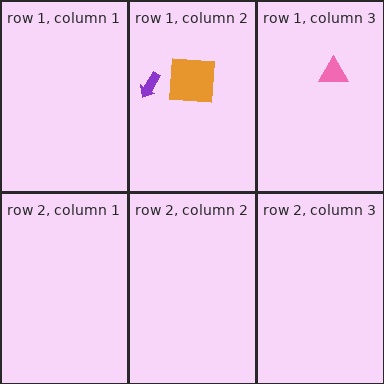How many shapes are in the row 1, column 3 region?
1.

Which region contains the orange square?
The row 1, column 2 region.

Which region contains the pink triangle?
The row 1, column 3 region.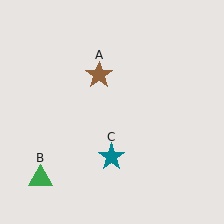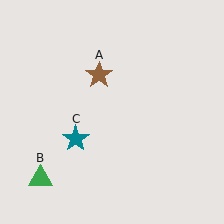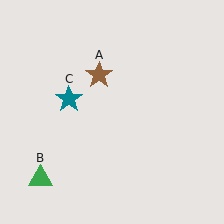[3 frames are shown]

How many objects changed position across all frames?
1 object changed position: teal star (object C).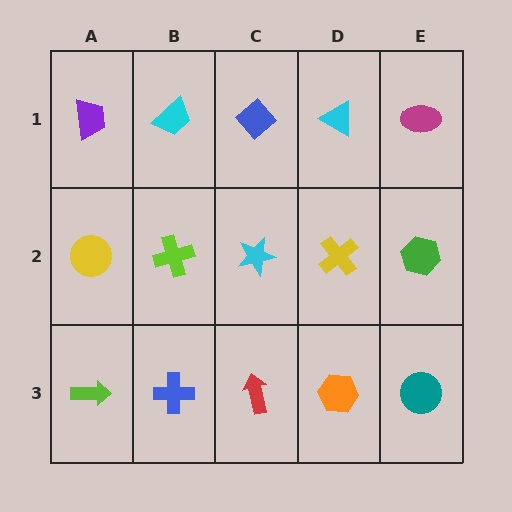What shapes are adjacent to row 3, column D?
A yellow cross (row 2, column D), a red arrow (row 3, column C), a teal circle (row 3, column E).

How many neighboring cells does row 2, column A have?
3.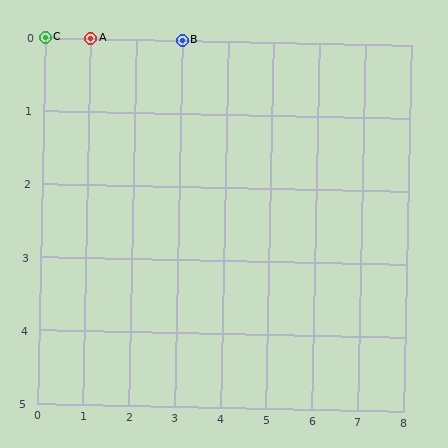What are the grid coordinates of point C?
Point C is at grid coordinates (0, 0).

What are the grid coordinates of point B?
Point B is at grid coordinates (3, 0).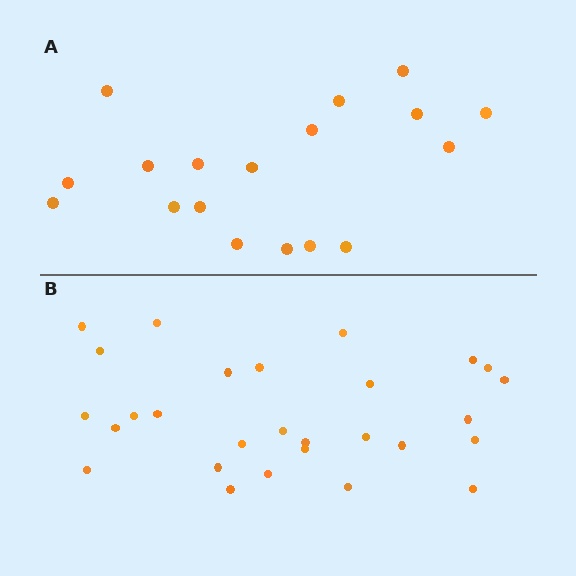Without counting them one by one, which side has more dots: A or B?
Region B (the bottom region) has more dots.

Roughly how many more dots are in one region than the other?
Region B has roughly 10 or so more dots than region A.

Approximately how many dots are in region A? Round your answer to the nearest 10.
About 20 dots. (The exact count is 18, which rounds to 20.)